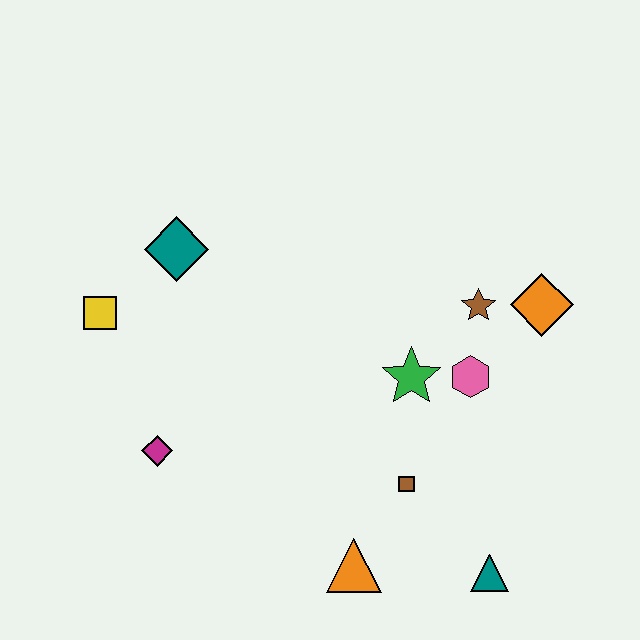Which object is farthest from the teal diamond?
The teal triangle is farthest from the teal diamond.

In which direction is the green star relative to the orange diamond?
The green star is to the left of the orange diamond.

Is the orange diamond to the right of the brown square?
Yes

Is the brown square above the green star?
No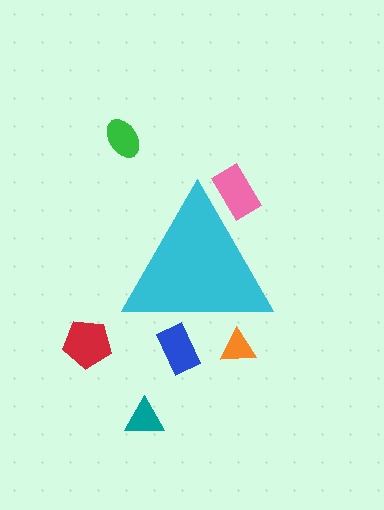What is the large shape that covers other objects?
A cyan triangle.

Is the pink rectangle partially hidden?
Yes, the pink rectangle is partially hidden behind the cyan triangle.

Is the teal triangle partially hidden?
No, the teal triangle is fully visible.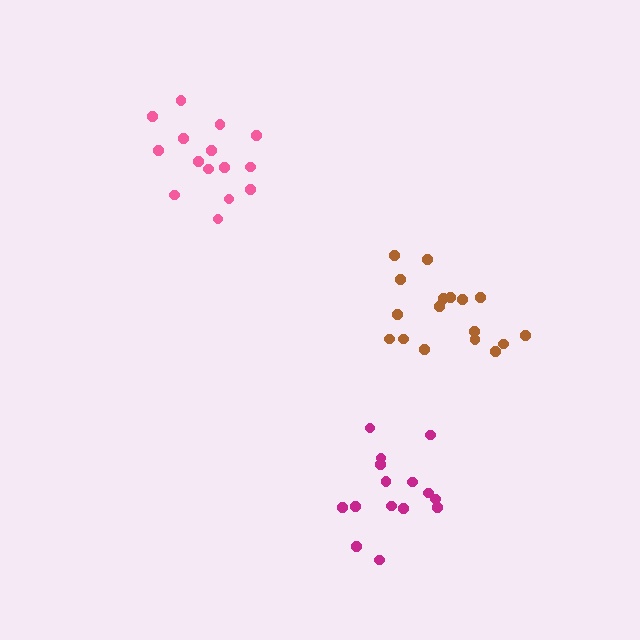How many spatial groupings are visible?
There are 3 spatial groupings.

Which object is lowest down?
The magenta cluster is bottommost.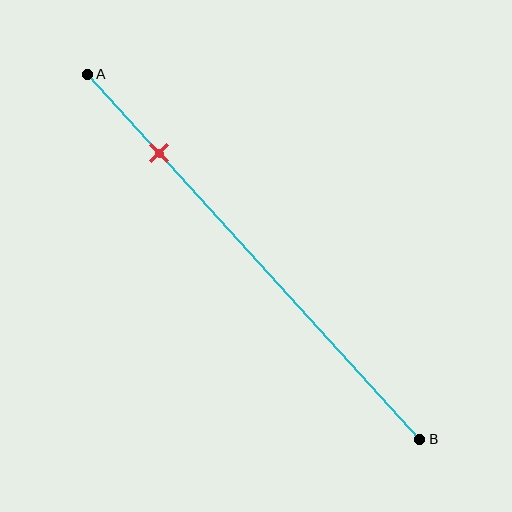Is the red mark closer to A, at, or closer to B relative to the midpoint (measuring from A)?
The red mark is closer to point A than the midpoint of segment AB.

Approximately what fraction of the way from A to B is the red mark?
The red mark is approximately 20% of the way from A to B.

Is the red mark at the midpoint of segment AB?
No, the mark is at about 20% from A, not at the 50% midpoint.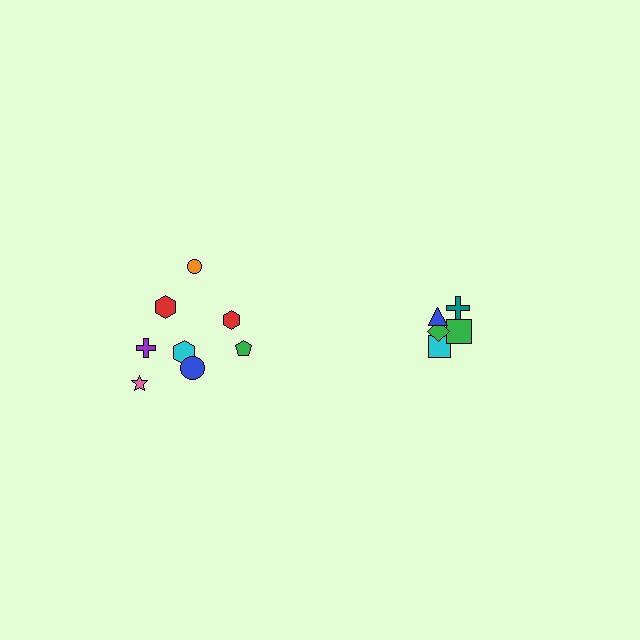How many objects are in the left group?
There are 8 objects.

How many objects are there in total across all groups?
There are 13 objects.